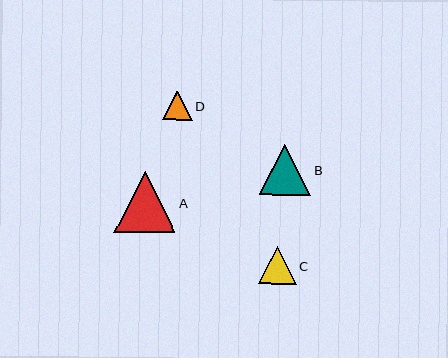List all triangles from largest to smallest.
From largest to smallest: A, B, C, D.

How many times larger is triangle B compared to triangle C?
Triangle B is approximately 1.4 times the size of triangle C.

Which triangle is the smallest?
Triangle D is the smallest with a size of approximately 29 pixels.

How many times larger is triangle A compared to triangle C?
Triangle A is approximately 1.6 times the size of triangle C.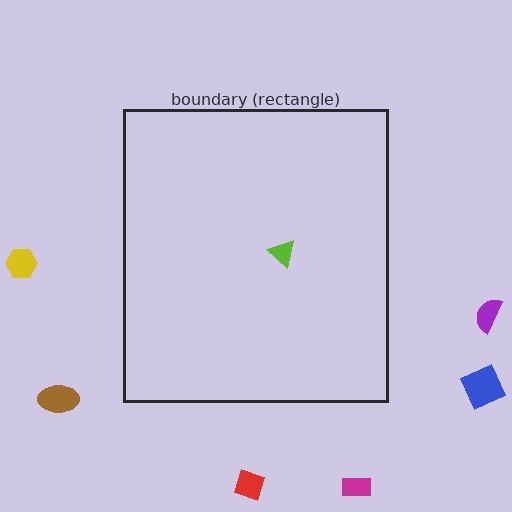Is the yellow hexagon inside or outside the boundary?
Outside.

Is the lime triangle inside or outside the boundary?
Inside.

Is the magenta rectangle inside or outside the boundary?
Outside.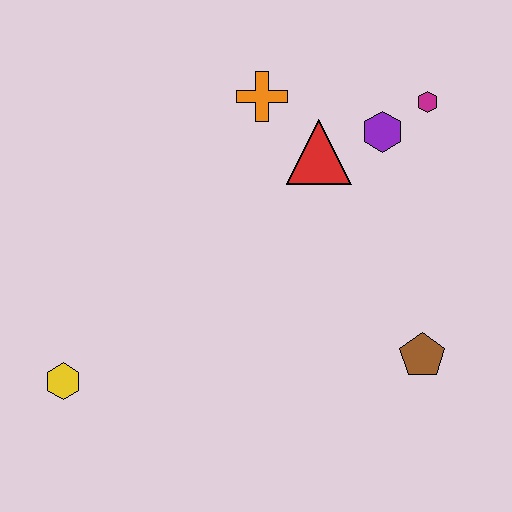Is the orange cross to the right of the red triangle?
No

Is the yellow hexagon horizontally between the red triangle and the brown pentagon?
No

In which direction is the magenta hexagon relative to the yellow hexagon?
The magenta hexagon is to the right of the yellow hexagon.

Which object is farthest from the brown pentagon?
The yellow hexagon is farthest from the brown pentagon.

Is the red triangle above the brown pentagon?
Yes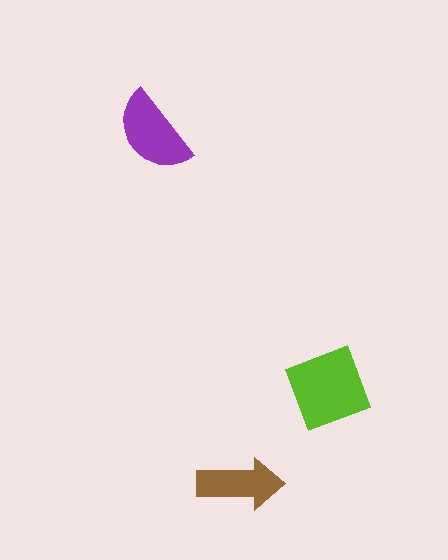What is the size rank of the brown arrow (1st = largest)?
3rd.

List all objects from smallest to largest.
The brown arrow, the purple semicircle, the lime diamond.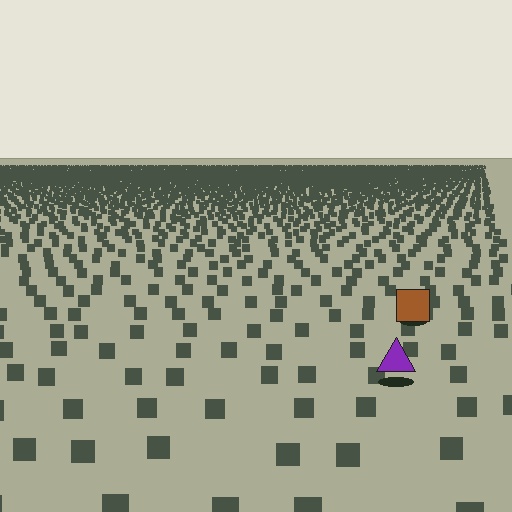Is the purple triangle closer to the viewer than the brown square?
Yes. The purple triangle is closer — you can tell from the texture gradient: the ground texture is coarser near it.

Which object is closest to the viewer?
The purple triangle is closest. The texture marks near it are larger and more spread out.